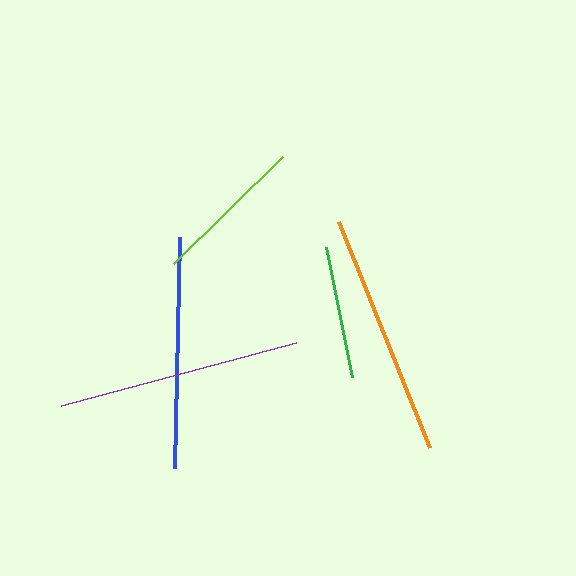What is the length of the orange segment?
The orange segment is approximately 244 pixels long.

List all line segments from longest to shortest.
From longest to shortest: purple, orange, blue, lime, green.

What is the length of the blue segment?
The blue segment is approximately 232 pixels long.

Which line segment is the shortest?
The green line is the shortest at approximately 133 pixels.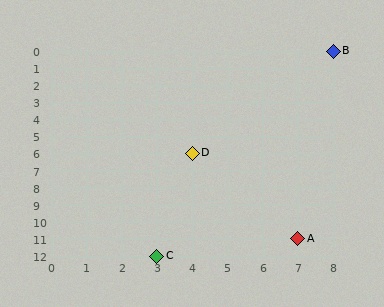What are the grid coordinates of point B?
Point B is at grid coordinates (8, 0).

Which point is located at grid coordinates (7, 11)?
Point A is at (7, 11).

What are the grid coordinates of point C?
Point C is at grid coordinates (3, 12).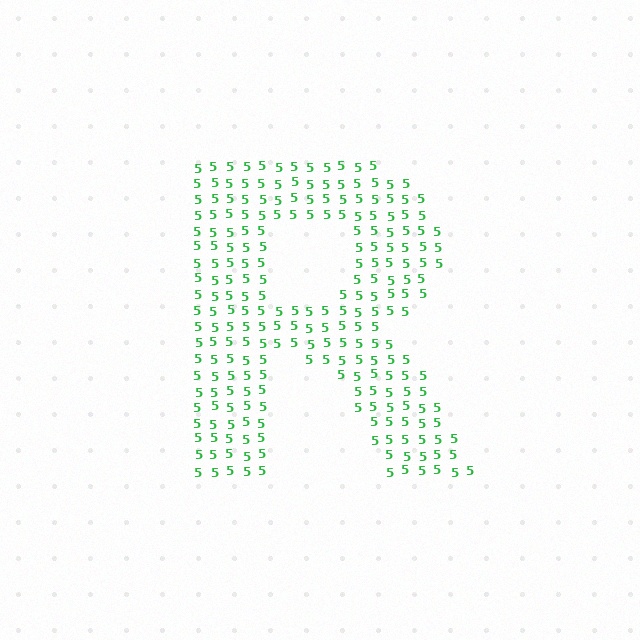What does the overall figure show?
The overall figure shows the letter R.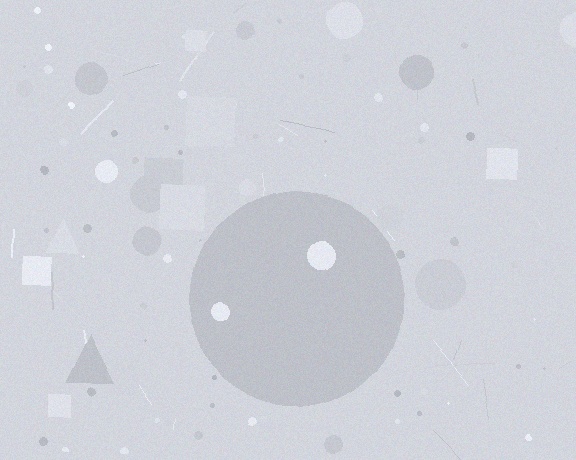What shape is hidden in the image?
A circle is hidden in the image.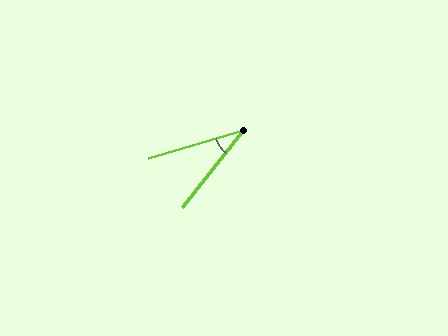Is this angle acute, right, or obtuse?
It is acute.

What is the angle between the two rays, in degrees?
Approximately 35 degrees.